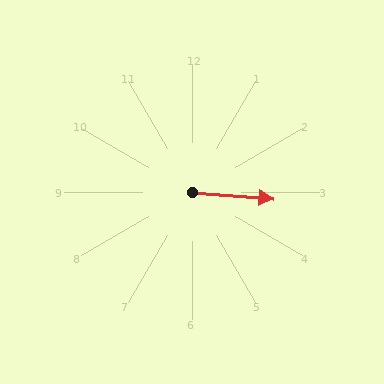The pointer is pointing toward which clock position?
Roughly 3 o'clock.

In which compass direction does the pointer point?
East.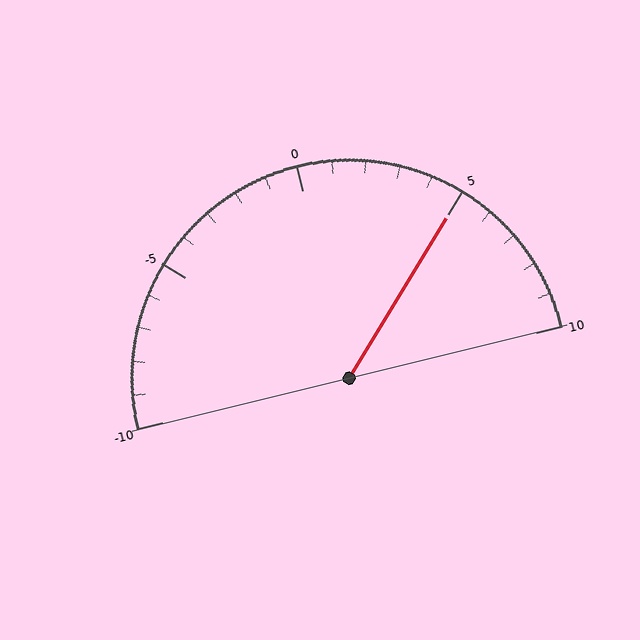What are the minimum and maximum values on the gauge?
The gauge ranges from -10 to 10.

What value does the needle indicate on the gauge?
The needle indicates approximately 5.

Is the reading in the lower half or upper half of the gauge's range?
The reading is in the upper half of the range (-10 to 10).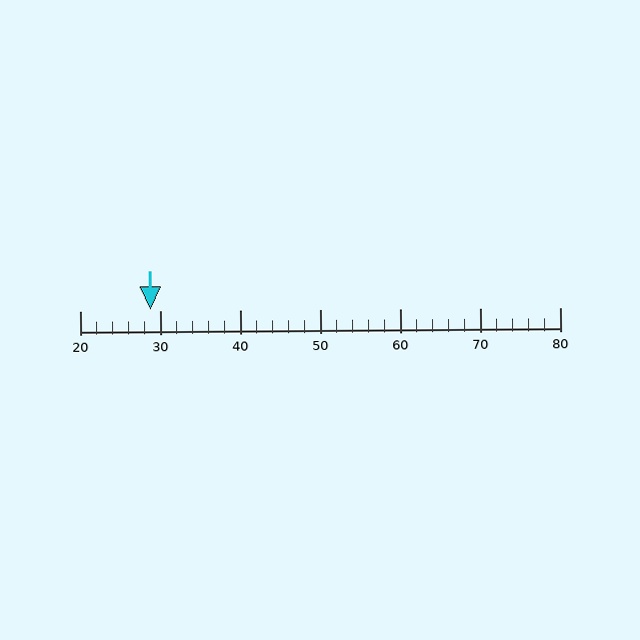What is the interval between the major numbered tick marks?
The major tick marks are spaced 10 units apart.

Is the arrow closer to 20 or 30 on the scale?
The arrow is closer to 30.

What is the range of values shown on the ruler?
The ruler shows values from 20 to 80.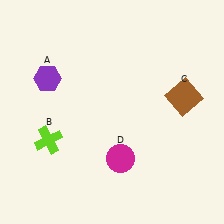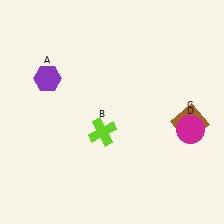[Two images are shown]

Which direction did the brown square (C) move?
The brown square (C) moved down.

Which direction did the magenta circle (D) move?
The magenta circle (D) moved right.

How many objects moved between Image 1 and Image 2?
3 objects moved between the two images.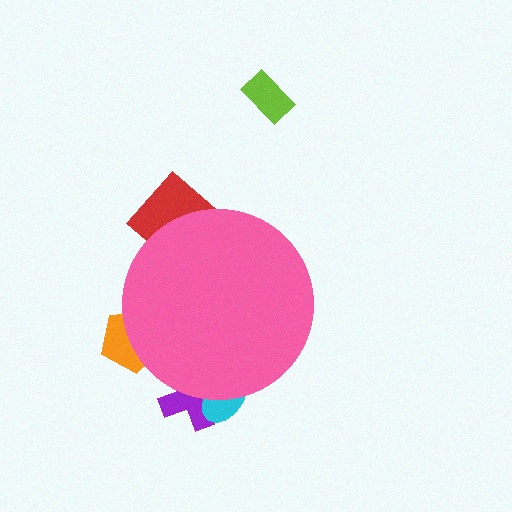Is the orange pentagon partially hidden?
Yes, the orange pentagon is partially hidden behind the pink circle.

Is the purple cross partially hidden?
Yes, the purple cross is partially hidden behind the pink circle.